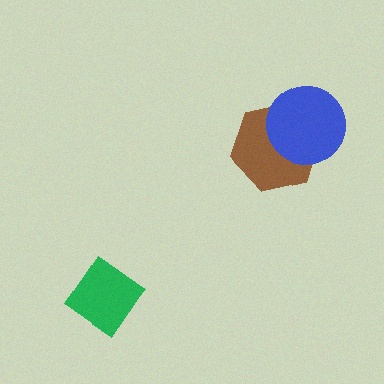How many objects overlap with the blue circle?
1 object overlaps with the blue circle.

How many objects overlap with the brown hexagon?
1 object overlaps with the brown hexagon.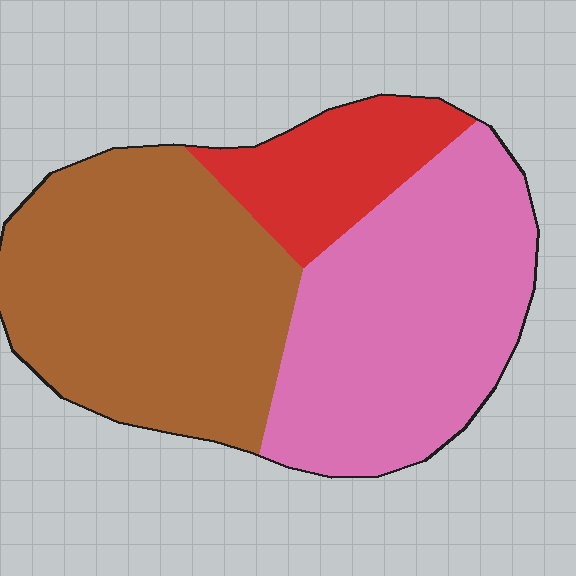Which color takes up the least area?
Red, at roughly 15%.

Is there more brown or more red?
Brown.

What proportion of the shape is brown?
Brown covers around 45% of the shape.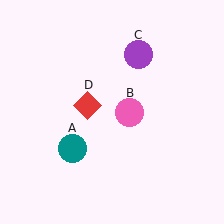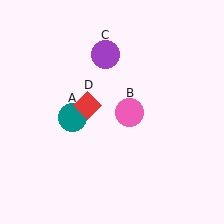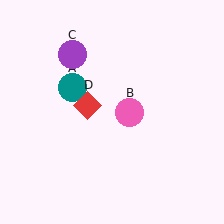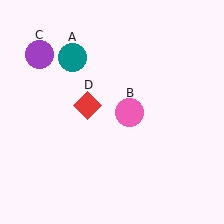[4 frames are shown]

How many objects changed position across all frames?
2 objects changed position: teal circle (object A), purple circle (object C).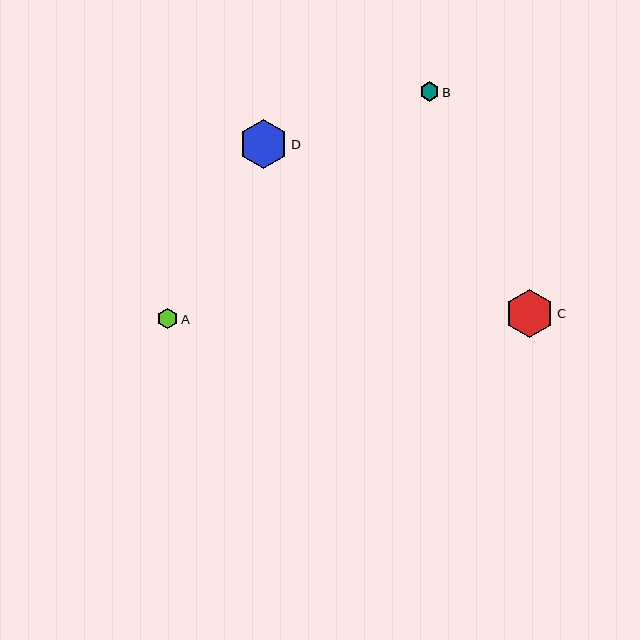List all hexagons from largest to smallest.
From largest to smallest: D, C, A, B.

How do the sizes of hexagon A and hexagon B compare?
Hexagon A and hexagon B are approximately the same size.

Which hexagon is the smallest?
Hexagon B is the smallest with a size of approximately 19 pixels.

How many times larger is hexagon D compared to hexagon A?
Hexagon D is approximately 2.4 times the size of hexagon A.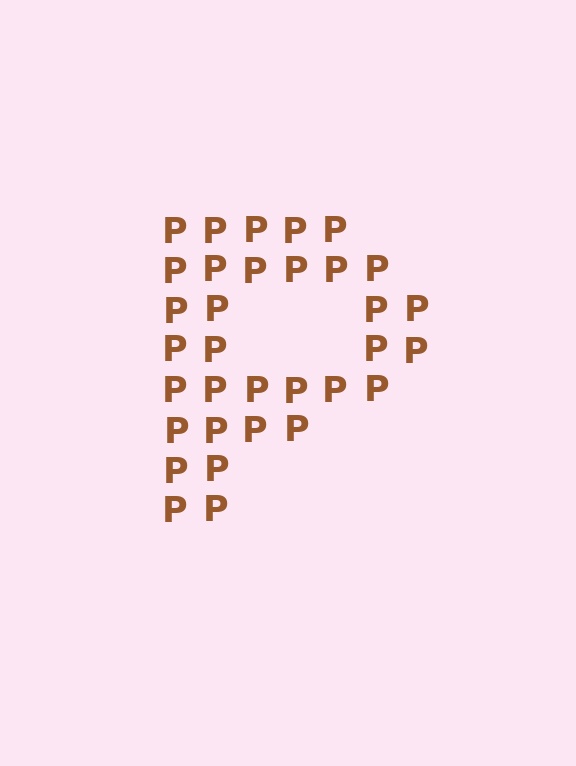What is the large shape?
The large shape is the letter P.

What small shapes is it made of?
It is made of small letter P's.